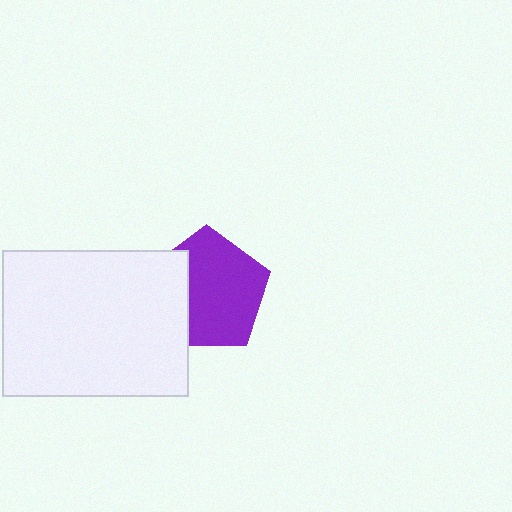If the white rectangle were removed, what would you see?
You would see the complete purple pentagon.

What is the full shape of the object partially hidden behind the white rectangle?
The partially hidden object is a purple pentagon.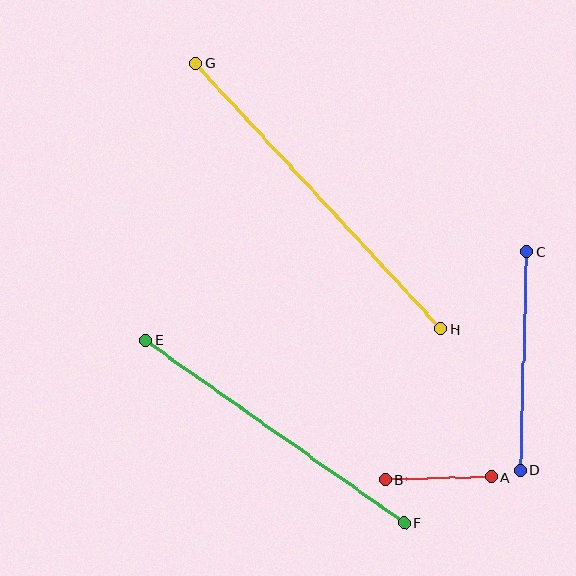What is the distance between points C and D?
The distance is approximately 218 pixels.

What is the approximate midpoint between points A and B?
The midpoint is at approximately (438, 478) pixels.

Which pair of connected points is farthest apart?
Points G and H are farthest apart.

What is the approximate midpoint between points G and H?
The midpoint is at approximately (318, 196) pixels.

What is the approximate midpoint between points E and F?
The midpoint is at approximately (275, 432) pixels.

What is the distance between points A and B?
The distance is approximately 106 pixels.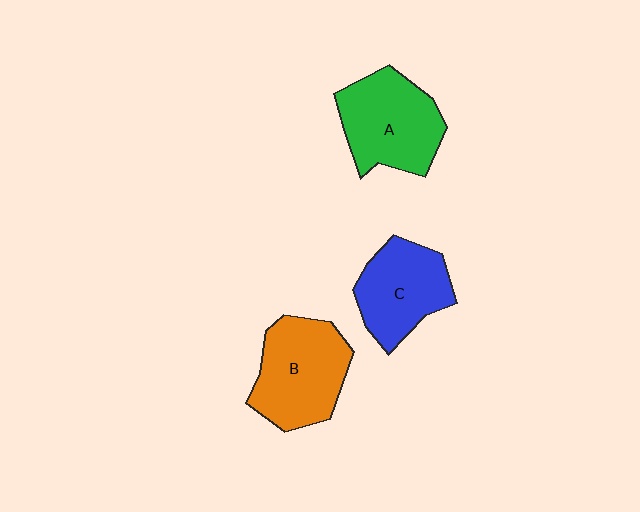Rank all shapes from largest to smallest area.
From largest to smallest: B (orange), A (green), C (blue).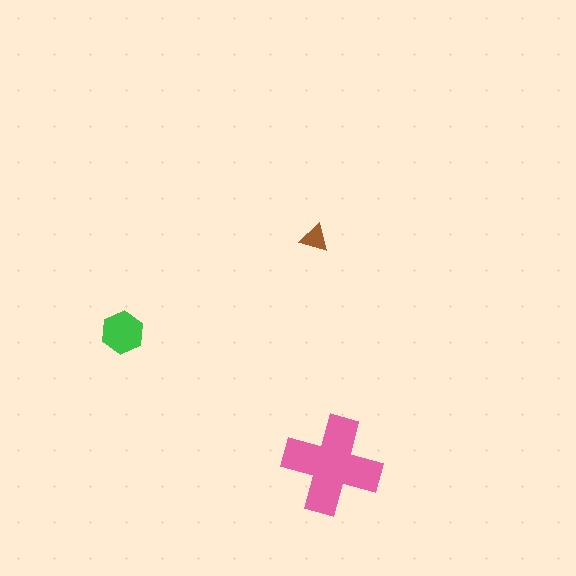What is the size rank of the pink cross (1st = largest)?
1st.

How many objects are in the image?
There are 3 objects in the image.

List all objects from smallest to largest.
The brown triangle, the green hexagon, the pink cross.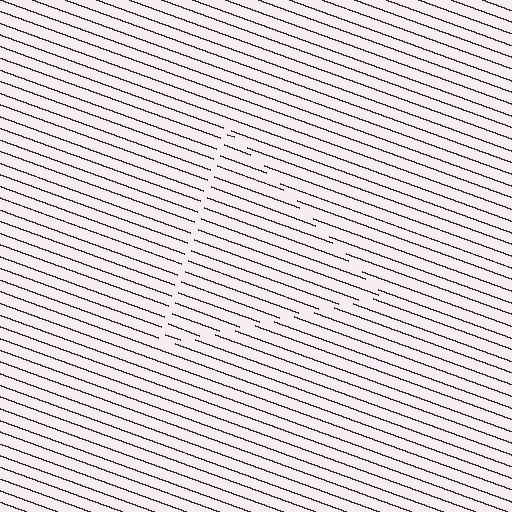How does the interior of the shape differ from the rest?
The interior of the shape contains the same grating, shifted by half a period — the contour is defined by the phase discontinuity where line-ends from the inner and outer gratings abut.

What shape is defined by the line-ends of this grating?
An illusory triangle. The interior of the shape contains the same grating, shifted by half a period — the contour is defined by the phase discontinuity where line-ends from the inner and outer gratings abut.